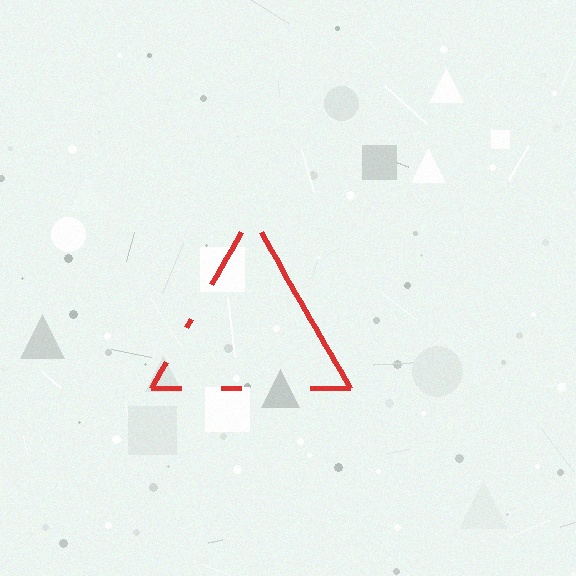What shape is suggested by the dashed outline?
The dashed outline suggests a triangle.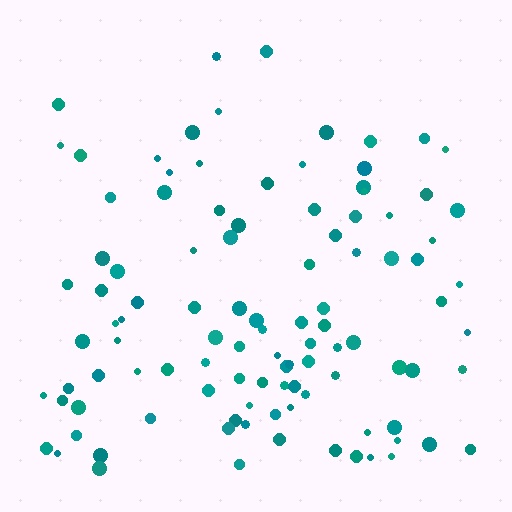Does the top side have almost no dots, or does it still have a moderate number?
Still a moderate number, just noticeably fewer than the bottom.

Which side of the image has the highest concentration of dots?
The bottom.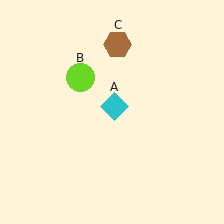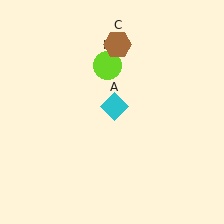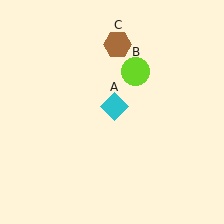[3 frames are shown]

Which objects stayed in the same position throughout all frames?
Cyan diamond (object A) and brown hexagon (object C) remained stationary.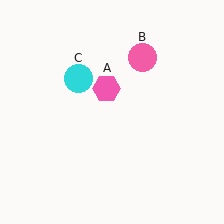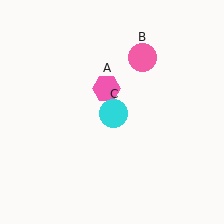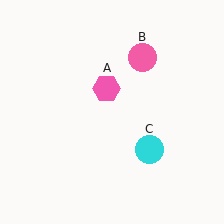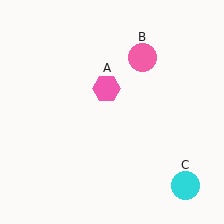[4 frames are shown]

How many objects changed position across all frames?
1 object changed position: cyan circle (object C).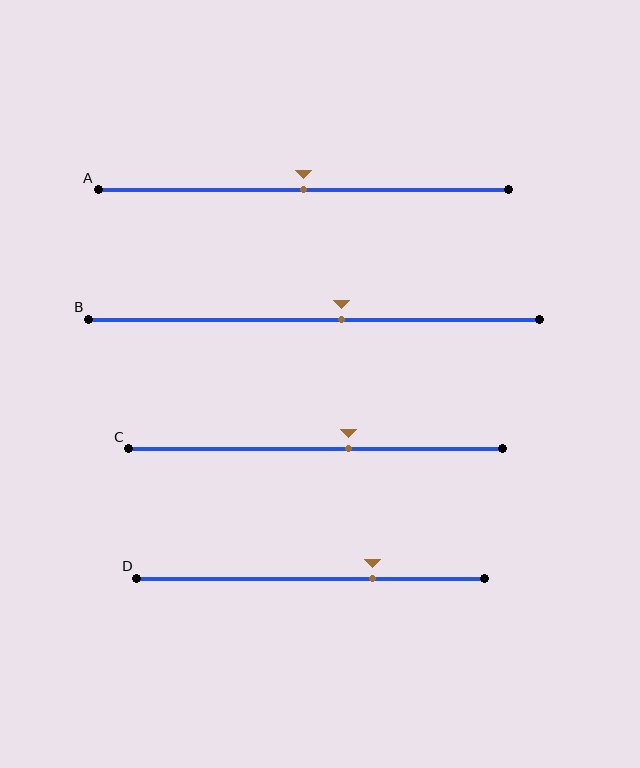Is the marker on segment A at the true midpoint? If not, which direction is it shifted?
Yes, the marker on segment A is at the true midpoint.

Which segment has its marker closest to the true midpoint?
Segment A has its marker closest to the true midpoint.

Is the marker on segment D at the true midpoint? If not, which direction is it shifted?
No, the marker on segment D is shifted to the right by about 18% of the segment length.